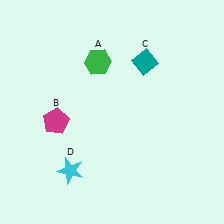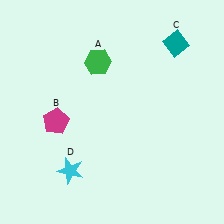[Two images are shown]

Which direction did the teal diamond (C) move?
The teal diamond (C) moved right.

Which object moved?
The teal diamond (C) moved right.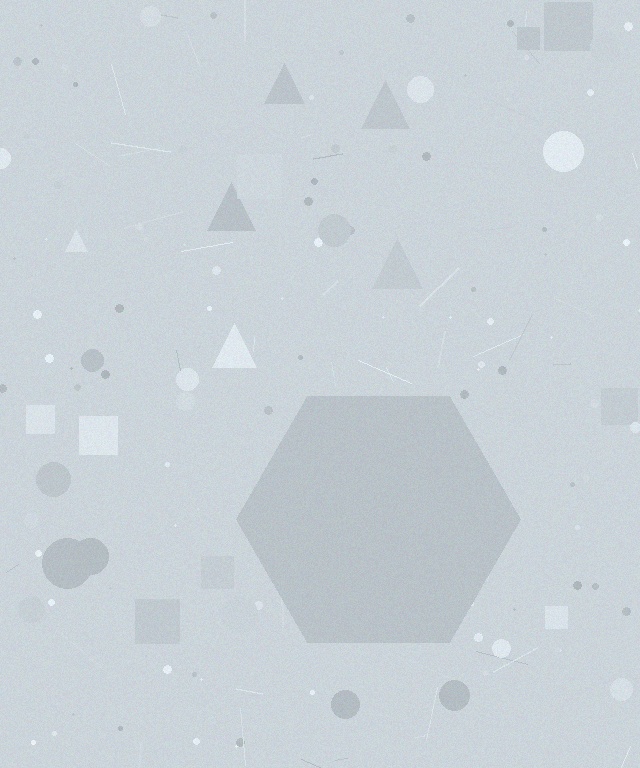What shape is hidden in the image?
A hexagon is hidden in the image.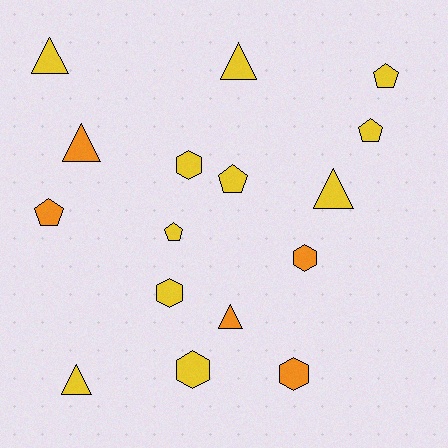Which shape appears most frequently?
Triangle, with 6 objects.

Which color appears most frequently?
Yellow, with 11 objects.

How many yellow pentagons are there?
There are 4 yellow pentagons.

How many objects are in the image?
There are 16 objects.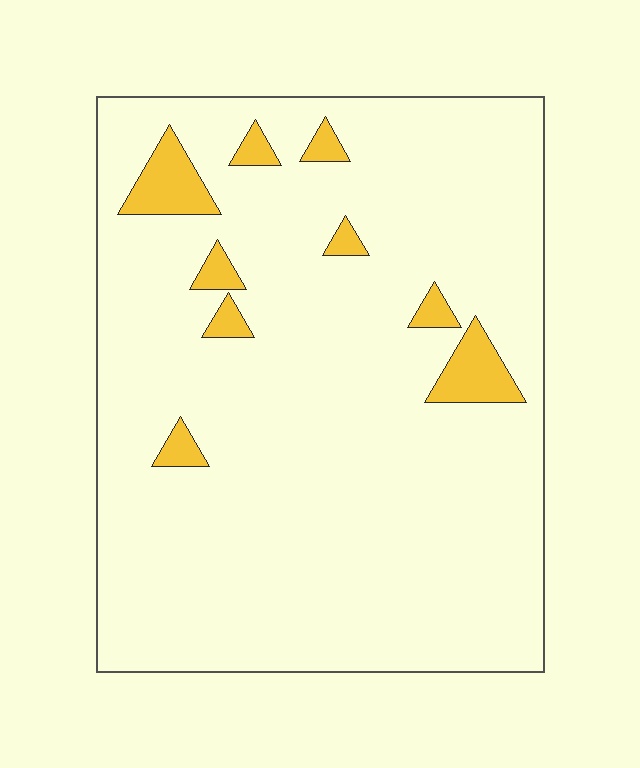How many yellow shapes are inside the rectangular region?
9.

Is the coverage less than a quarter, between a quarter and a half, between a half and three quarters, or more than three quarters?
Less than a quarter.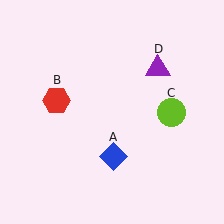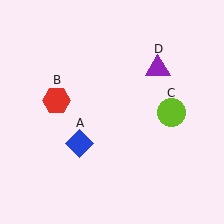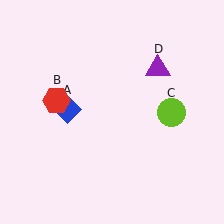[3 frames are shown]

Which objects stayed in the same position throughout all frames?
Red hexagon (object B) and lime circle (object C) and purple triangle (object D) remained stationary.